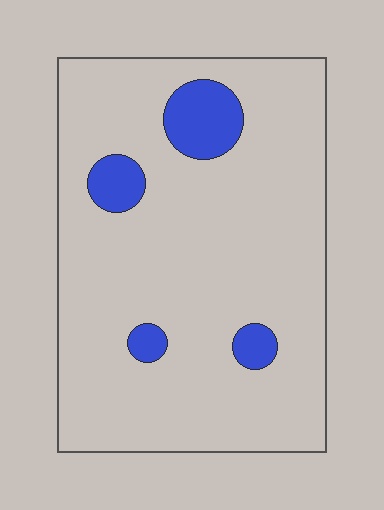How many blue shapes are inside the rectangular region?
4.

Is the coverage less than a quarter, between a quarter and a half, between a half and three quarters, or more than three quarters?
Less than a quarter.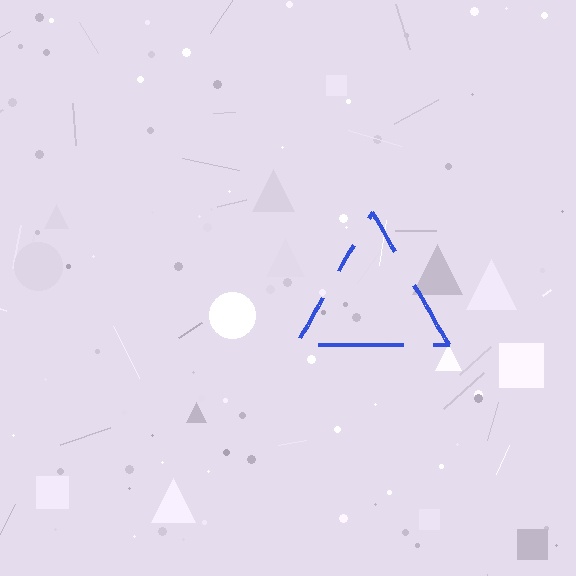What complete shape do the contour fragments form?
The contour fragments form a triangle.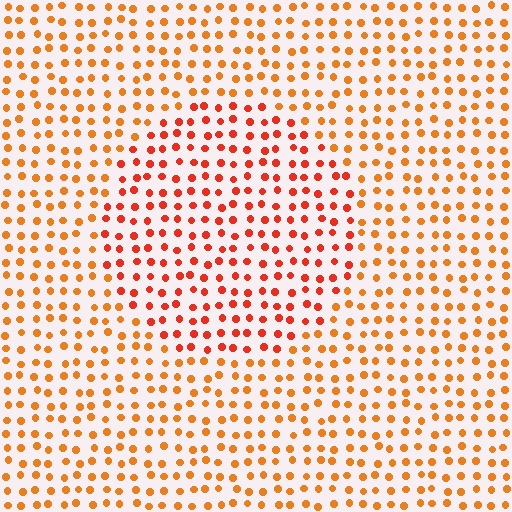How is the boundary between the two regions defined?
The boundary is defined purely by a slight shift in hue (about 25 degrees). Spacing, size, and orientation are identical on both sides.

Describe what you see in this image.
The image is filled with small orange elements in a uniform arrangement. A circle-shaped region is visible where the elements are tinted to a slightly different hue, forming a subtle color boundary.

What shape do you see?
I see a circle.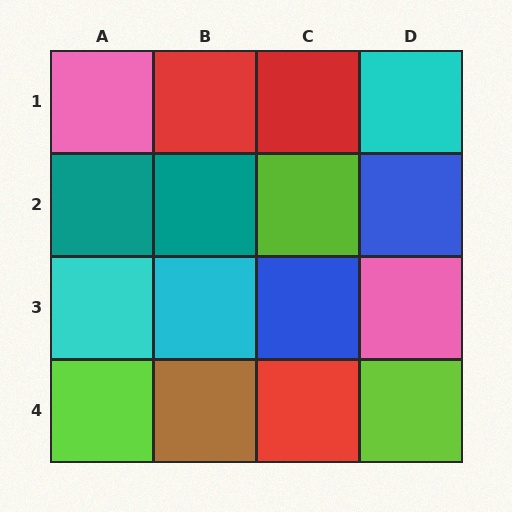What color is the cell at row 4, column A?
Lime.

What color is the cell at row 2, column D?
Blue.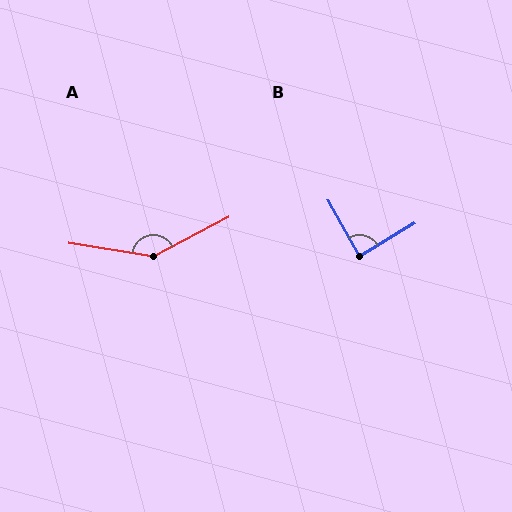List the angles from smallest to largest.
B (88°), A (144°).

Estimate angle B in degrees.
Approximately 88 degrees.